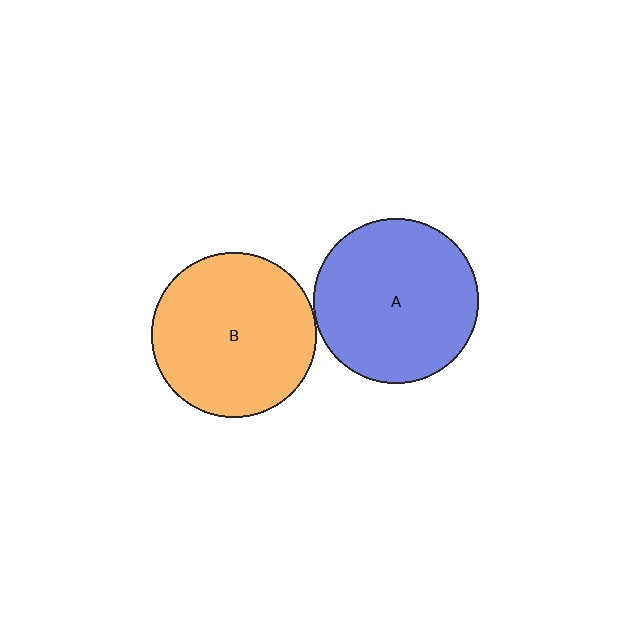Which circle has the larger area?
Circle A (blue).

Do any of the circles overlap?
No, none of the circles overlap.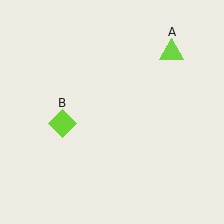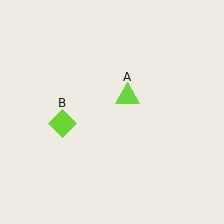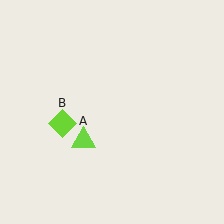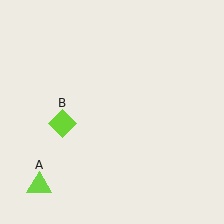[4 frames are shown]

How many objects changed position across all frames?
1 object changed position: lime triangle (object A).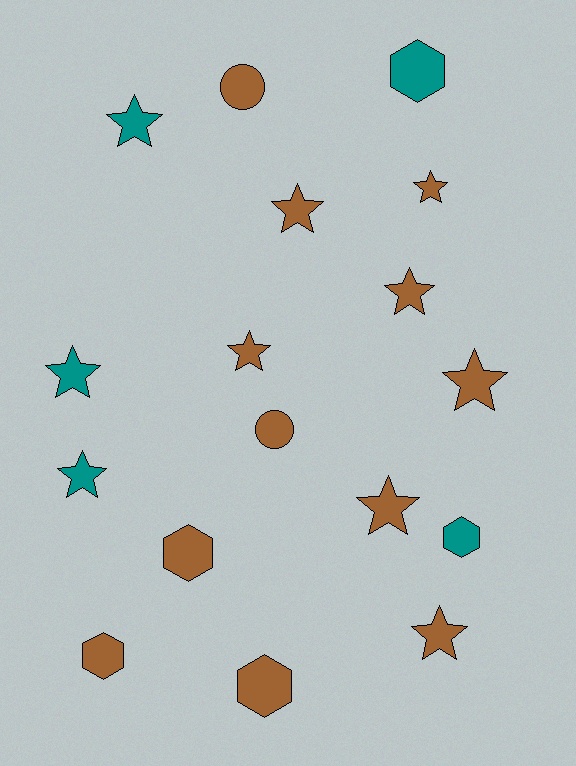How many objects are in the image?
There are 17 objects.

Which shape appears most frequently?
Star, with 10 objects.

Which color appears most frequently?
Brown, with 12 objects.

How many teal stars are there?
There are 3 teal stars.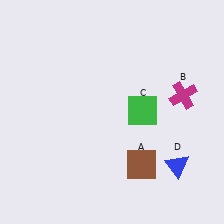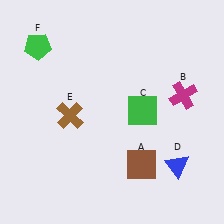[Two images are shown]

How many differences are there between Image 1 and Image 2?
There are 2 differences between the two images.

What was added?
A brown cross (E), a green pentagon (F) were added in Image 2.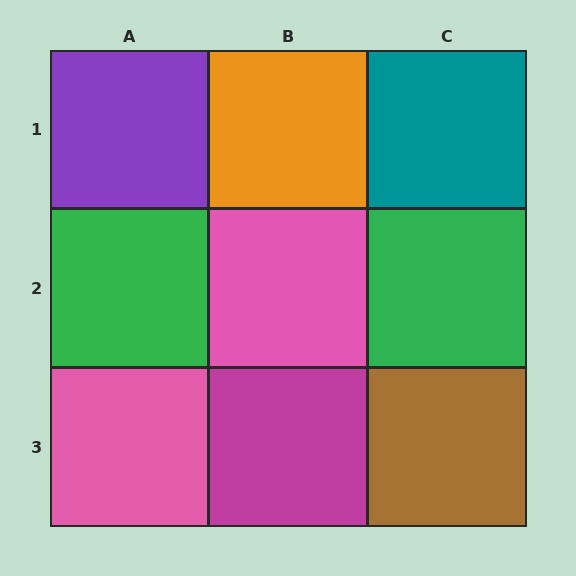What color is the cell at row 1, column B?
Orange.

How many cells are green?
2 cells are green.